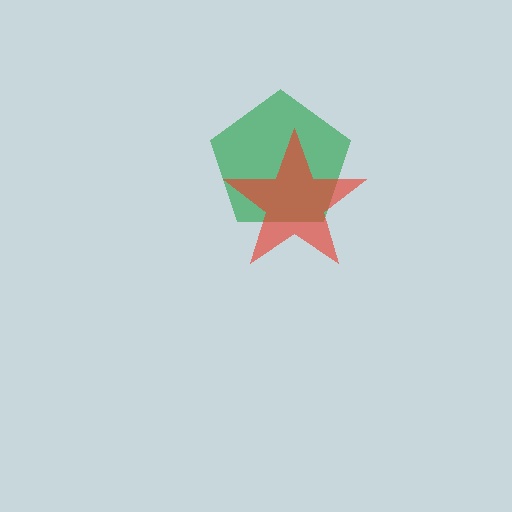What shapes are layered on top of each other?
The layered shapes are: a green pentagon, a red star.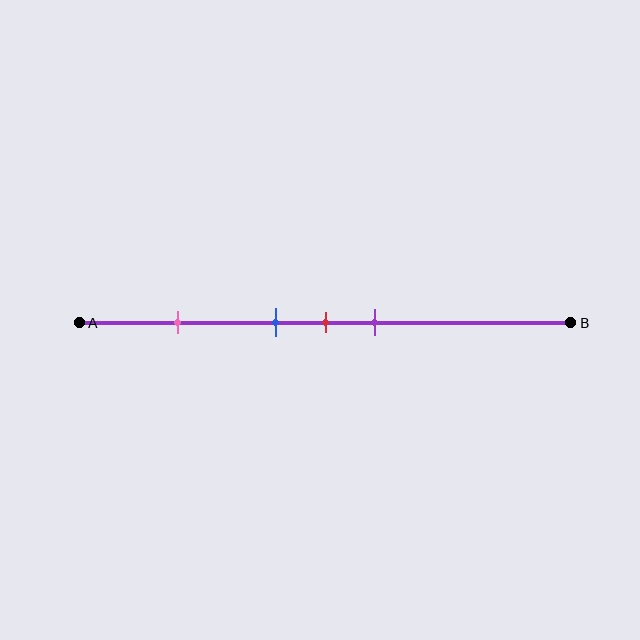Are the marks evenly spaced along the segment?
No, the marks are not evenly spaced.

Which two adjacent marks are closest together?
The blue and red marks are the closest adjacent pair.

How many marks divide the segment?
There are 4 marks dividing the segment.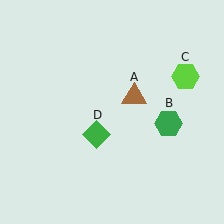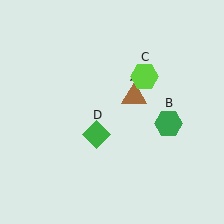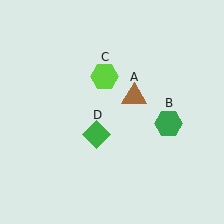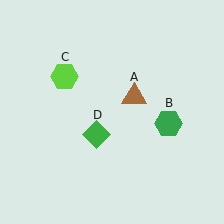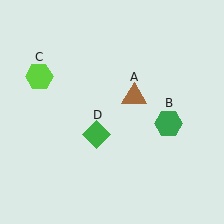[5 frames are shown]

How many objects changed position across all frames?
1 object changed position: lime hexagon (object C).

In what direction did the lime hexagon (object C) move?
The lime hexagon (object C) moved left.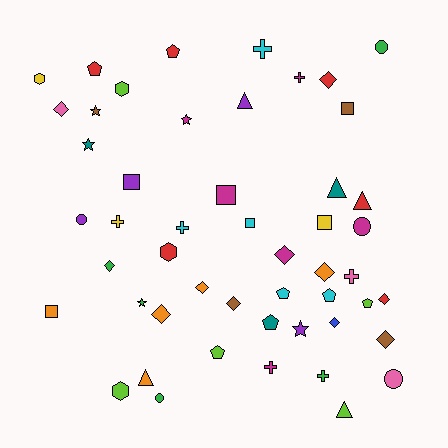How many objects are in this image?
There are 50 objects.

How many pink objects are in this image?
There are 3 pink objects.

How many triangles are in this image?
There are 5 triangles.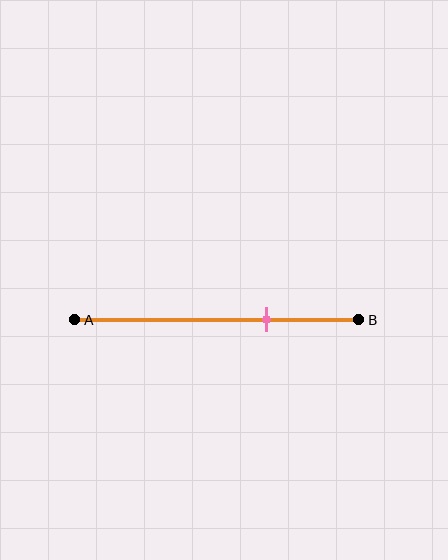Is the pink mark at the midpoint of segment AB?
No, the mark is at about 65% from A, not at the 50% midpoint.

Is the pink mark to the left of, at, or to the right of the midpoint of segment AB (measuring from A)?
The pink mark is to the right of the midpoint of segment AB.